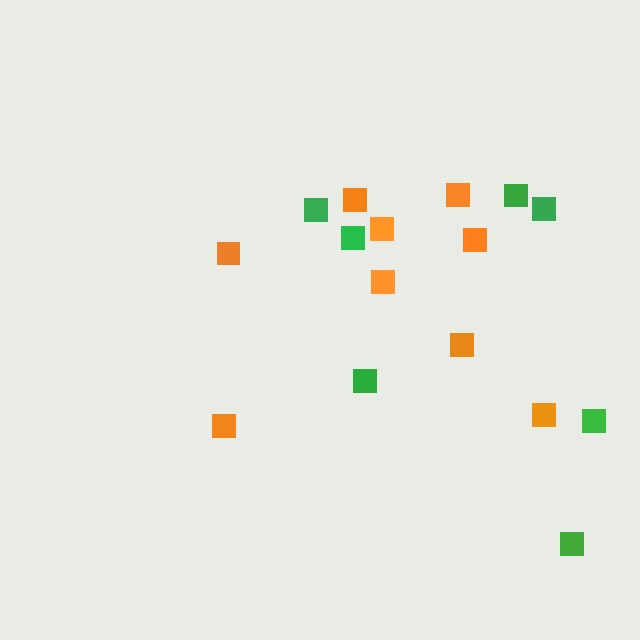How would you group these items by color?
There are 2 groups: one group of green squares (7) and one group of orange squares (9).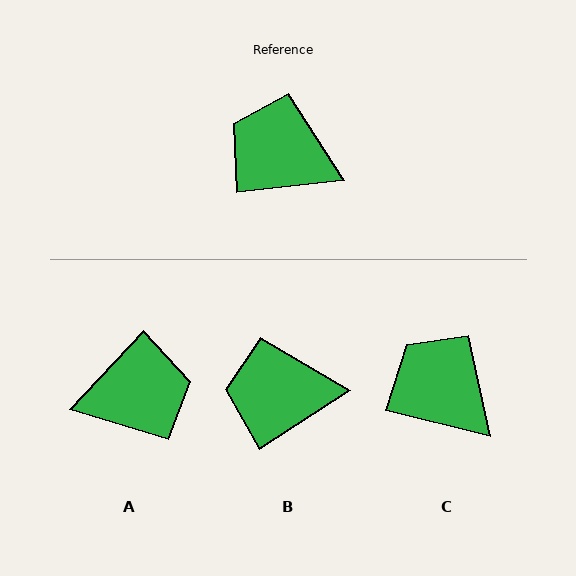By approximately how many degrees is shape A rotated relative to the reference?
Approximately 140 degrees clockwise.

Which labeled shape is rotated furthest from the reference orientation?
A, about 140 degrees away.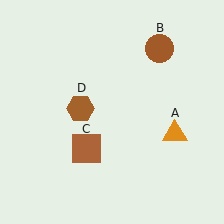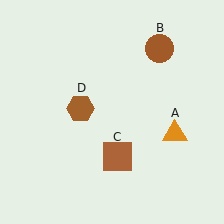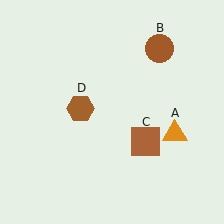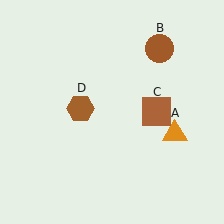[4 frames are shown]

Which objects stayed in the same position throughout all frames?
Orange triangle (object A) and brown circle (object B) and brown hexagon (object D) remained stationary.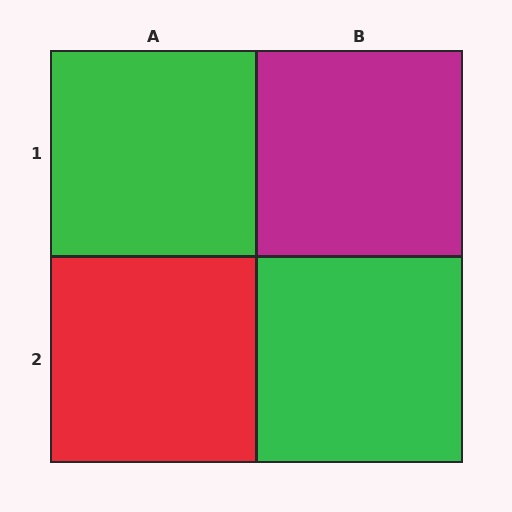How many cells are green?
2 cells are green.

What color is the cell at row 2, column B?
Green.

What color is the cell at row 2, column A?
Red.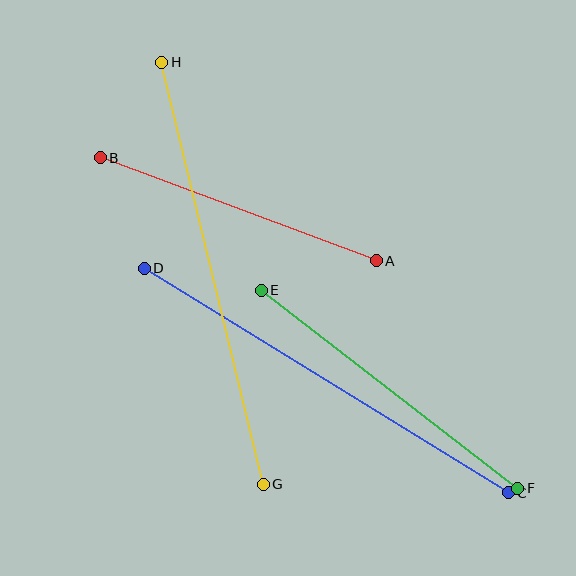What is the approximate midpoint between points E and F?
The midpoint is at approximately (390, 389) pixels.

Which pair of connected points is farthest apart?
Points G and H are farthest apart.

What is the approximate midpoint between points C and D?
The midpoint is at approximately (326, 380) pixels.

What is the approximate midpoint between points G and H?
The midpoint is at approximately (212, 273) pixels.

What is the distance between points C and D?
The distance is approximately 428 pixels.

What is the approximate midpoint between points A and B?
The midpoint is at approximately (238, 209) pixels.